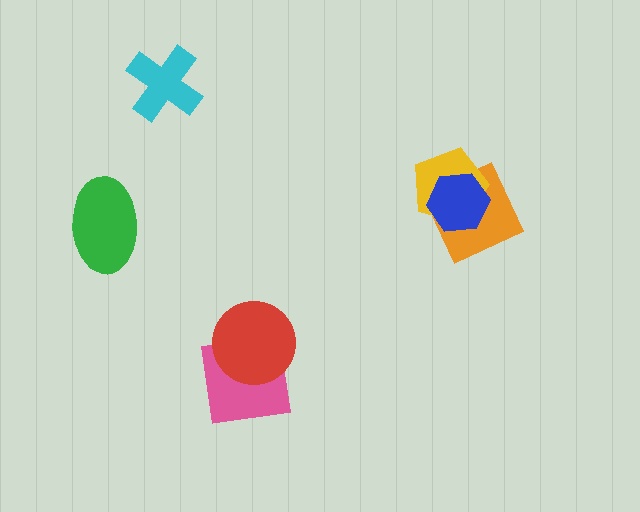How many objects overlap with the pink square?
1 object overlaps with the pink square.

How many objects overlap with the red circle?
1 object overlaps with the red circle.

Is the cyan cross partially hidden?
No, no other shape covers it.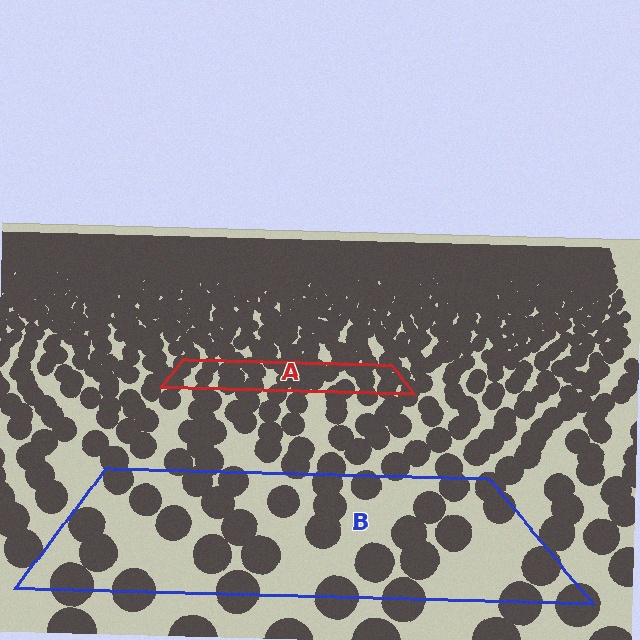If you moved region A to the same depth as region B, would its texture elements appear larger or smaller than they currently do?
They would appear larger. At a closer depth, the same texture elements are projected at a bigger on-screen size.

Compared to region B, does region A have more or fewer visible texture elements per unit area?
Region A has more texture elements per unit area — they are packed more densely because it is farther away.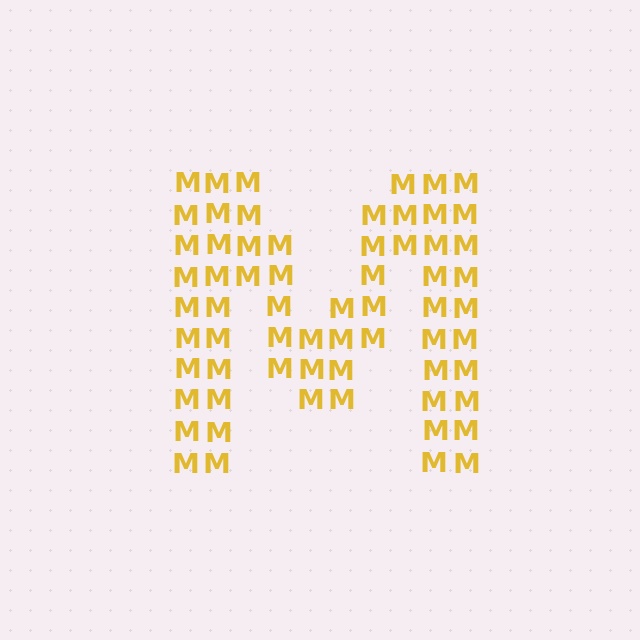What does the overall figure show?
The overall figure shows the letter M.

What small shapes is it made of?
It is made of small letter M's.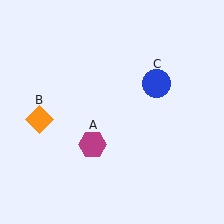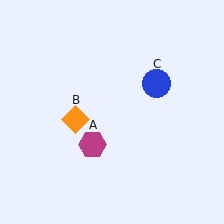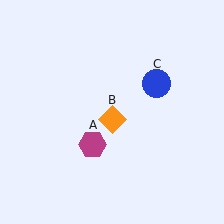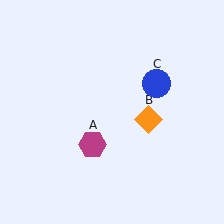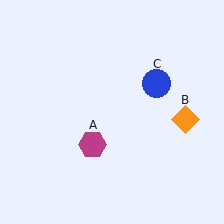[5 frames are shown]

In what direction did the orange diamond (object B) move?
The orange diamond (object B) moved right.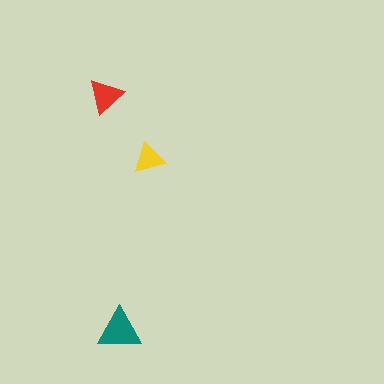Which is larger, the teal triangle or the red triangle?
The teal one.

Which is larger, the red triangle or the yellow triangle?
The red one.